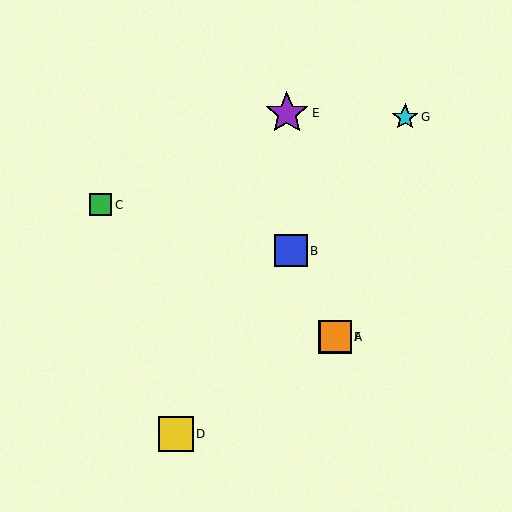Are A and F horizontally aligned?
Yes, both are at y≈337.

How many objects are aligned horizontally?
2 objects (A, F) are aligned horizontally.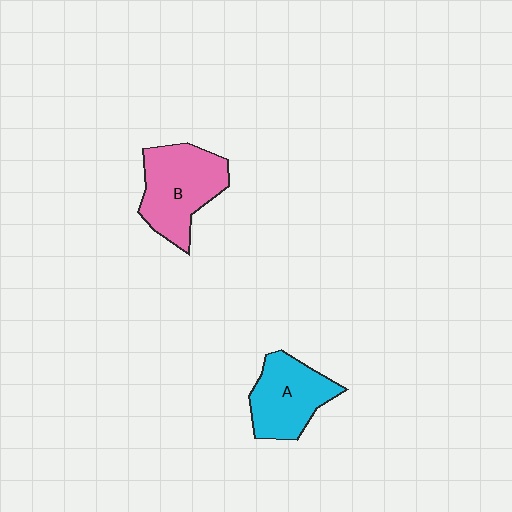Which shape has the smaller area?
Shape A (cyan).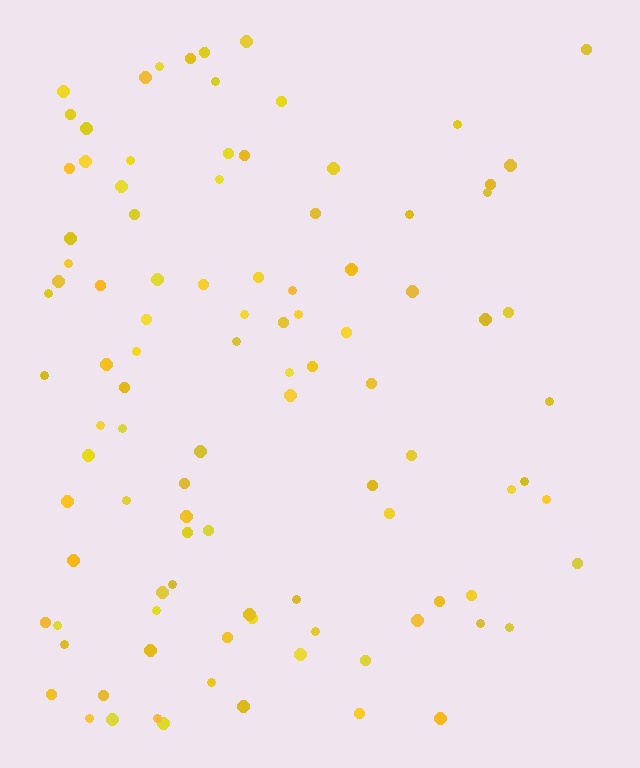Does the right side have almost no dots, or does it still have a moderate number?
Still a moderate number, just noticeably fewer than the left.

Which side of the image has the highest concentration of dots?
The left.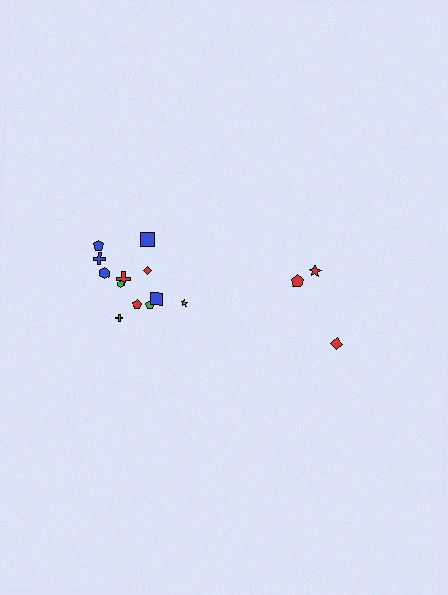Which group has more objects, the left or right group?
The left group.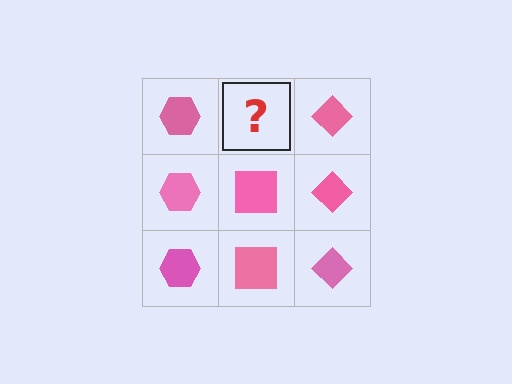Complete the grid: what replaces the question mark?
The question mark should be replaced with a pink square.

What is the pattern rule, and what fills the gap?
The rule is that each column has a consistent shape. The gap should be filled with a pink square.